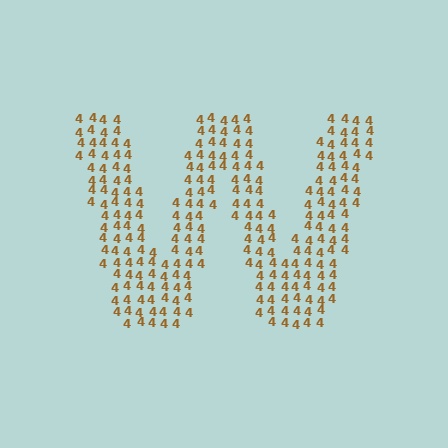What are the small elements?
The small elements are digit 4's.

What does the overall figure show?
The overall figure shows the letter W.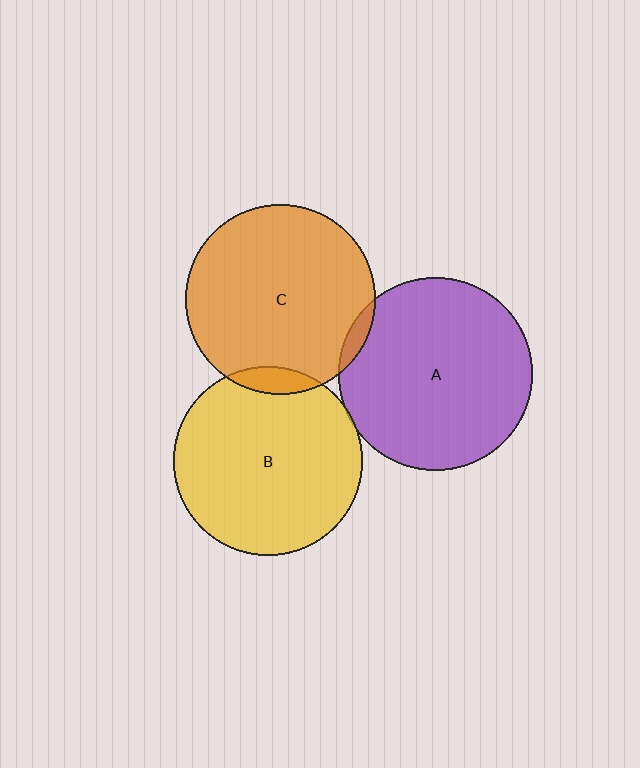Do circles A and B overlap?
Yes.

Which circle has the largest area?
Circle A (purple).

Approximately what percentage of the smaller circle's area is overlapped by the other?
Approximately 5%.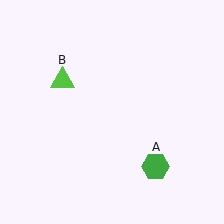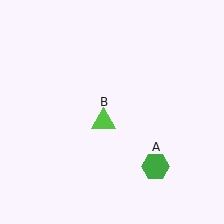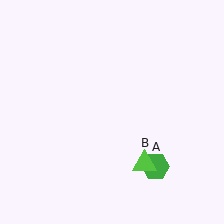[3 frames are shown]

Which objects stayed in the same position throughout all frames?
Green hexagon (object A) remained stationary.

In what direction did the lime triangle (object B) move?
The lime triangle (object B) moved down and to the right.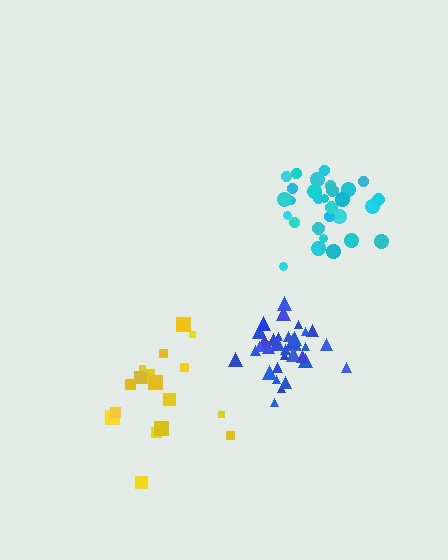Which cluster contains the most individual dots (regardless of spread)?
Blue (34).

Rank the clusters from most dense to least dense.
blue, cyan, yellow.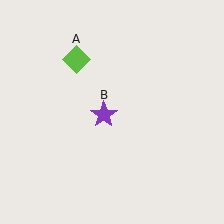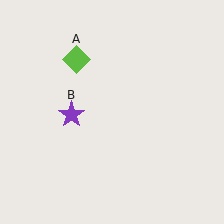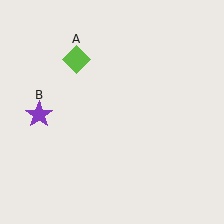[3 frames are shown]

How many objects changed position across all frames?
1 object changed position: purple star (object B).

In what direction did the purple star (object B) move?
The purple star (object B) moved left.